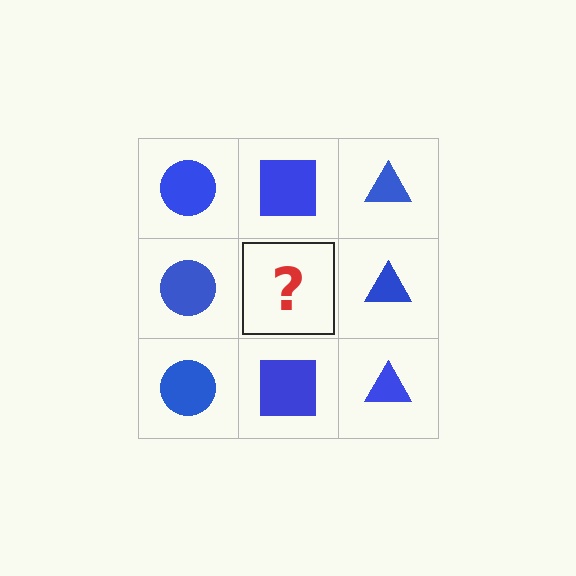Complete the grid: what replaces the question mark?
The question mark should be replaced with a blue square.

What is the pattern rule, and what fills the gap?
The rule is that each column has a consistent shape. The gap should be filled with a blue square.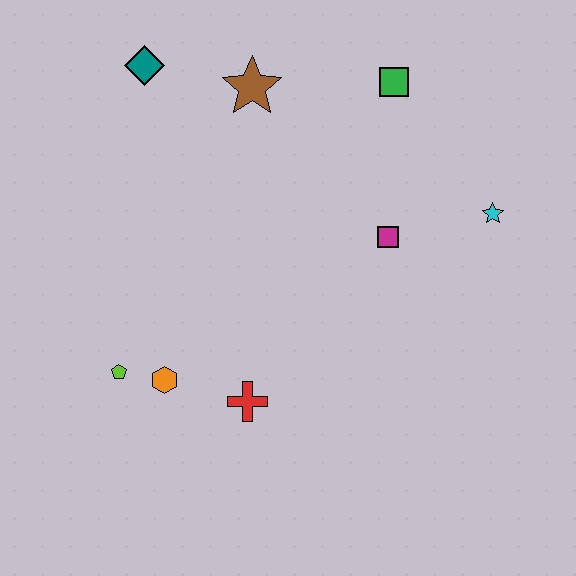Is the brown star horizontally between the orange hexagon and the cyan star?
Yes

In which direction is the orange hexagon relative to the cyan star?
The orange hexagon is to the left of the cyan star.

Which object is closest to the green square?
The brown star is closest to the green square.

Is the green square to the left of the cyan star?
Yes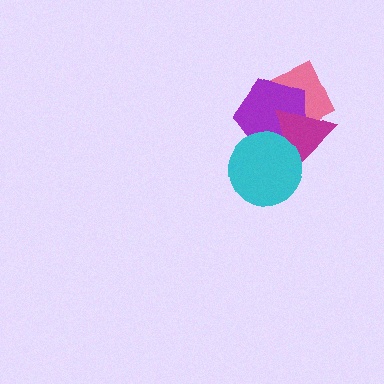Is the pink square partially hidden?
Yes, it is partially covered by another shape.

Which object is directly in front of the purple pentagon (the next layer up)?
The magenta triangle is directly in front of the purple pentagon.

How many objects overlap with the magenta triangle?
3 objects overlap with the magenta triangle.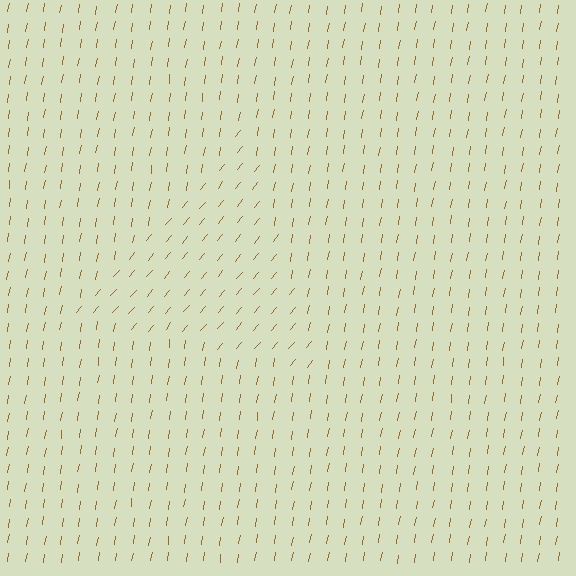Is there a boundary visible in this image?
Yes, there is a texture boundary formed by a change in line orientation.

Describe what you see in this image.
The image is filled with small brown line segments. A triangle region in the image has lines oriented differently from the surrounding lines, creating a visible texture boundary.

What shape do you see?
I see a triangle.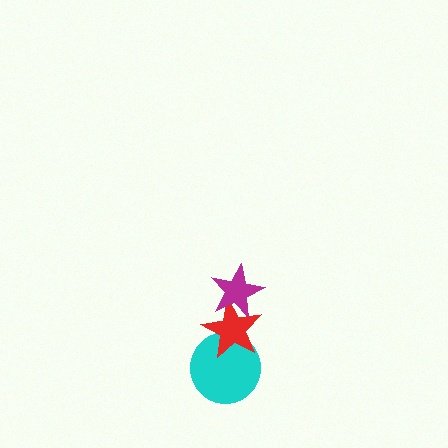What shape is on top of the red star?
The magenta star is on top of the red star.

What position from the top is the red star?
The red star is 2nd from the top.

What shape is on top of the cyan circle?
The red star is on top of the cyan circle.